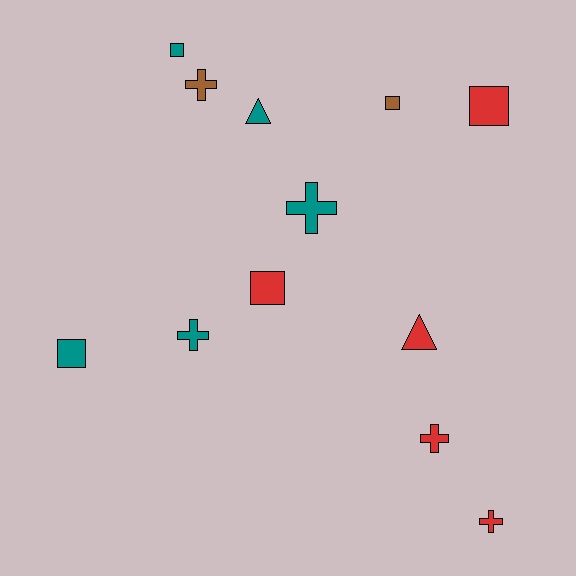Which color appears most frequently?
Red, with 5 objects.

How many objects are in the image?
There are 12 objects.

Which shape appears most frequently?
Square, with 5 objects.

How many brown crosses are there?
There is 1 brown cross.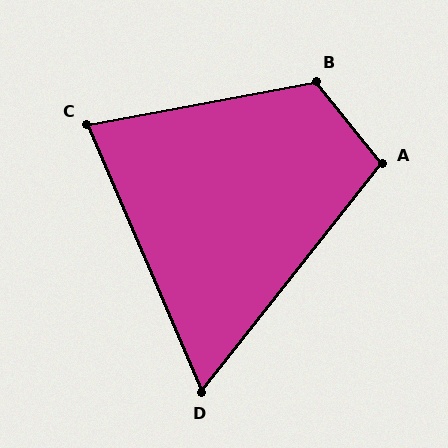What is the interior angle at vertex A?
Approximately 103 degrees (obtuse).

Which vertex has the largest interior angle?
B, at approximately 118 degrees.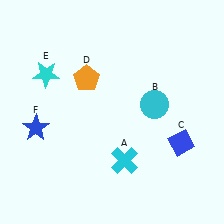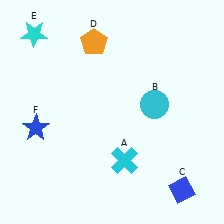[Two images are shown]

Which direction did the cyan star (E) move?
The cyan star (E) moved up.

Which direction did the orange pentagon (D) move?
The orange pentagon (D) moved up.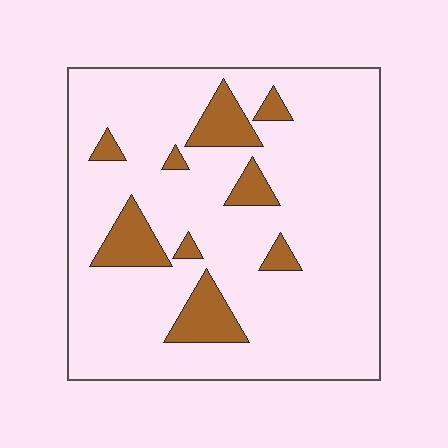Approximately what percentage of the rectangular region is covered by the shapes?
Approximately 15%.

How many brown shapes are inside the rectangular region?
9.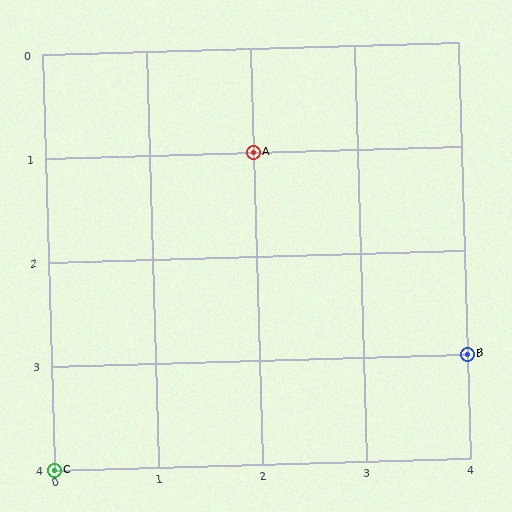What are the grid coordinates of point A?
Point A is at grid coordinates (2, 1).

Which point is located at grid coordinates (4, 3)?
Point B is at (4, 3).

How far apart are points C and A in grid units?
Points C and A are 2 columns and 3 rows apart (about 3.6 grid units diagonally).